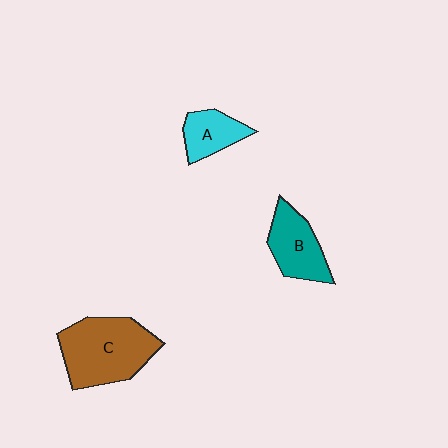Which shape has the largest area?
Shape C (brown).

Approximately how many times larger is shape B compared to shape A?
Approximately 1.4 times.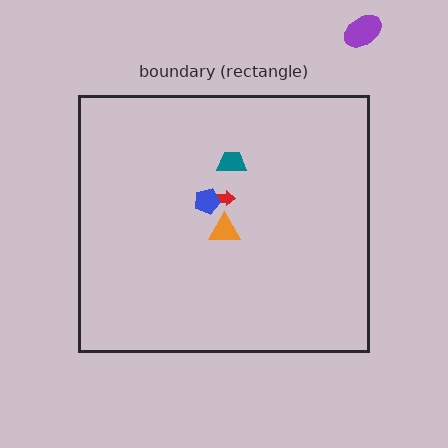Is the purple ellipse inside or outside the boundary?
Outside.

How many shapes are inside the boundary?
4 inside, 1 outside.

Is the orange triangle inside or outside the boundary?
Inside.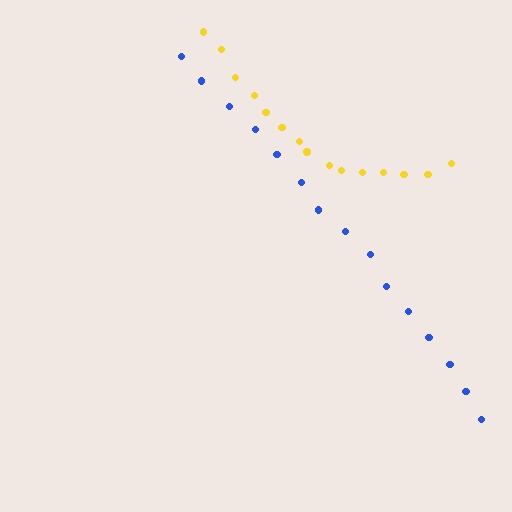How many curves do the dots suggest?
There are 2 distinct paths.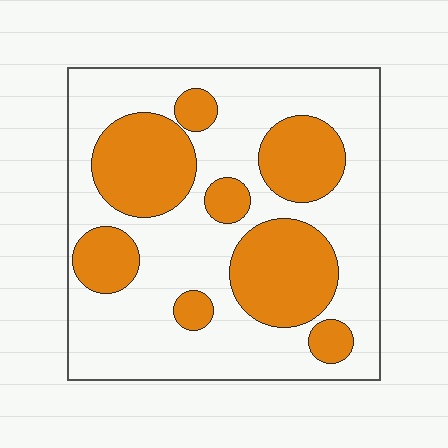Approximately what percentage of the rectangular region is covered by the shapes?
Approximately 35%.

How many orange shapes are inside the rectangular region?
8.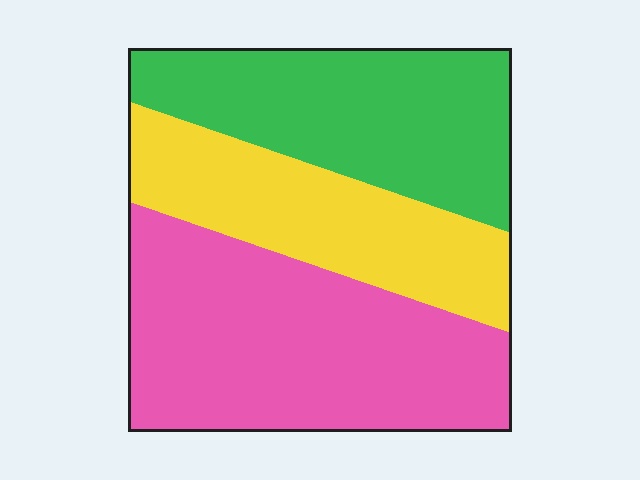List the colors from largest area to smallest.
From largest to smallest: pink, green, yellow.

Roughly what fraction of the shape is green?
Green covers about 30% of the shape.